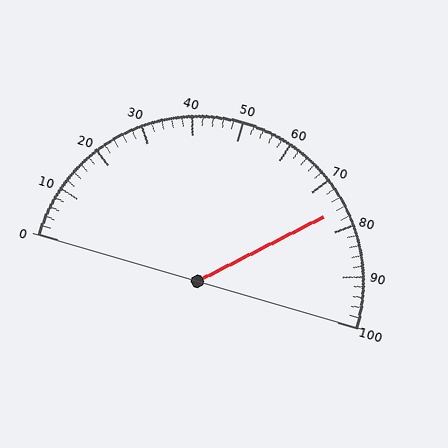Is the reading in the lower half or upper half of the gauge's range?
The reading is in the upper half of the range (0 to 100).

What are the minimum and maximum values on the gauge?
The gauge ranges from 0 to 100.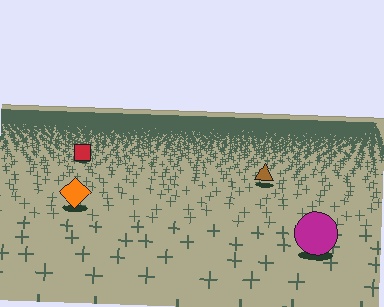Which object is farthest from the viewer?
The red square is farthest from the viewer. It appears smaller and the ground texture around it is denser.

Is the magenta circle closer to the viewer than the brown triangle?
Yes. The magenta circle is closer — you can tell from the texture gradient: the ground texture is coarser near it.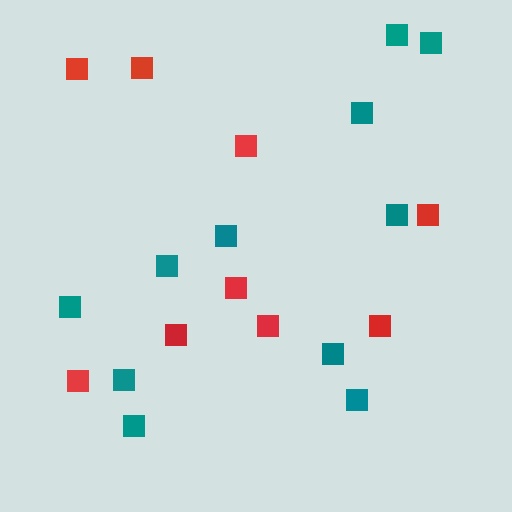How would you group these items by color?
There are 2 groups: one group of red squares (9) and one group of teal squares (11).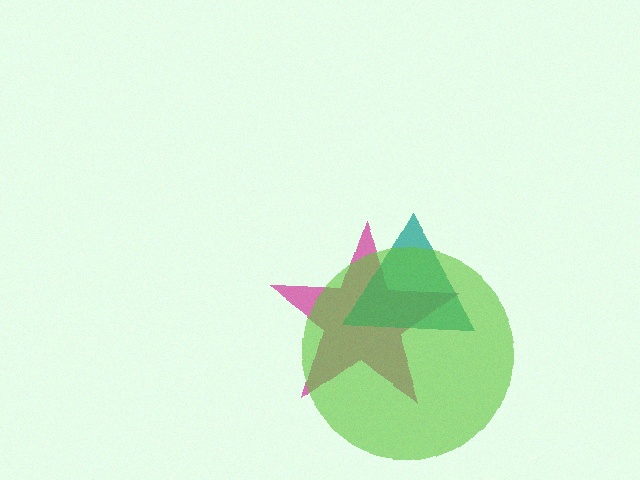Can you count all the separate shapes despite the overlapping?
Yes, there are 3 separate shapes.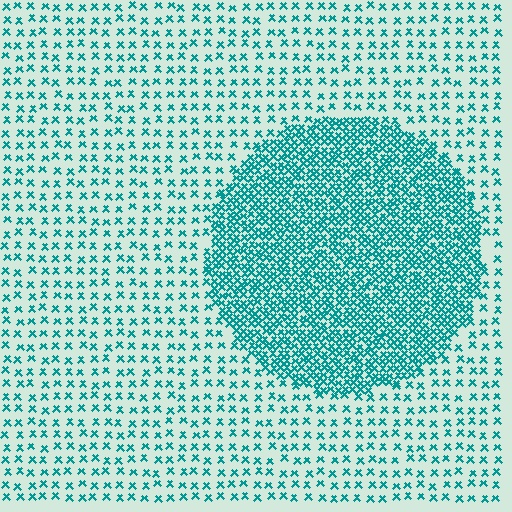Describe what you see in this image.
The image contains small teal elements arranged at two different densities. A circle-shaped region is visible where the elements are more densely packed than the surrounding area.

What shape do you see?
I see a circle.